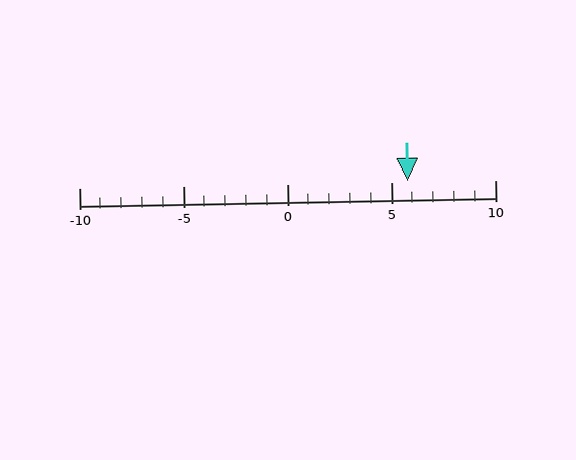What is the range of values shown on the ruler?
The ruler shows values from -10 to 10.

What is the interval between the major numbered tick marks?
The major tick marks are spaced 5 units apart.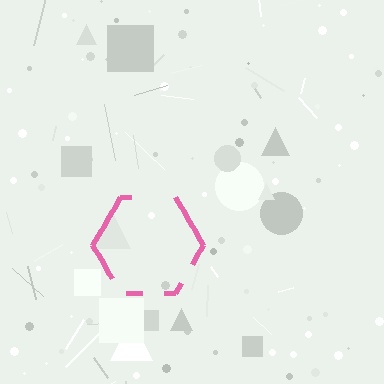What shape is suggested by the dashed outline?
The dashed outline suggests a hexagon.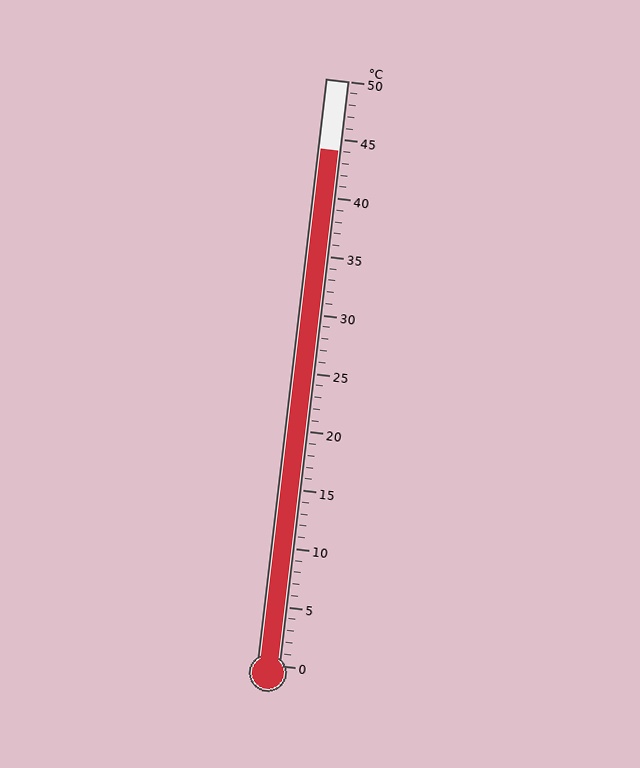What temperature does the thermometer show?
The thermometer shows approximately 44°C.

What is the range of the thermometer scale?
The thermometer scale ranges from 0°C to 50°C.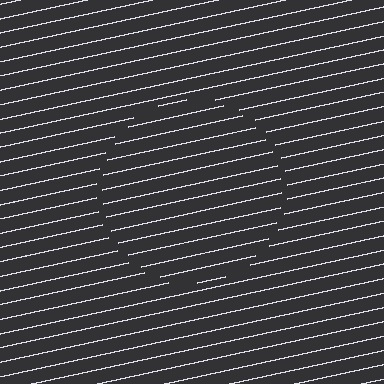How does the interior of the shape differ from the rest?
The interior of the shape contains the same grating, shifted by half a period — the contour is defined by the phase discontinuity where line-ends from the inner and outer gratings abut.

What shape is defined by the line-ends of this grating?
An illusory circle. The interior of the shape contains the same grating, shifted by half a period — the contour is defined by the phase discontinuity where line-ends from the inner and outer gratings abut.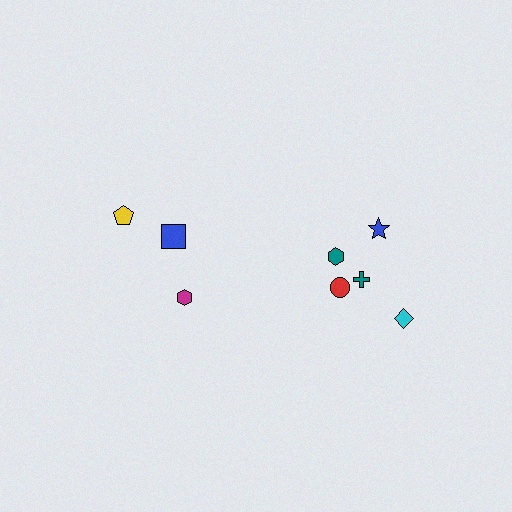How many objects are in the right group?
There are 5 objects.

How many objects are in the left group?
There are 3 objects.